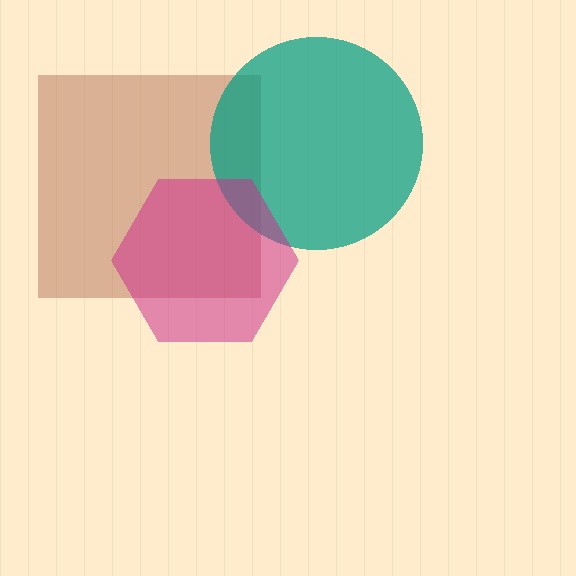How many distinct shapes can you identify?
There are 3 distinct shapes: a brown square, a teal circle, a magenta hexagon.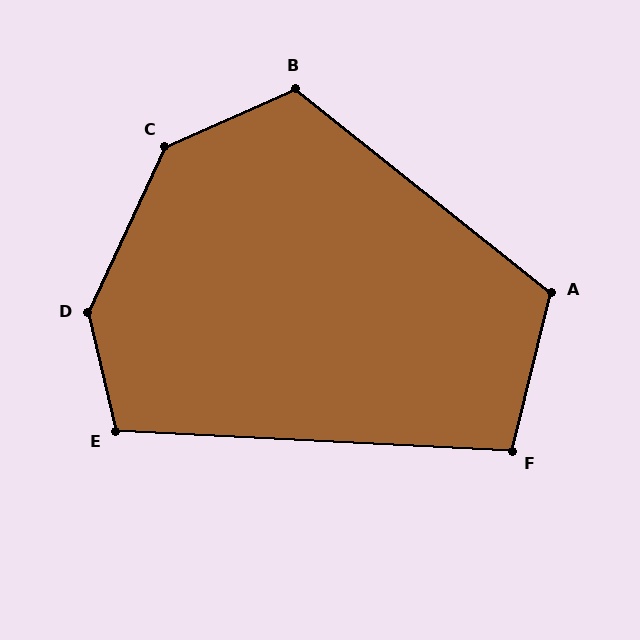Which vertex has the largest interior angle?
D, at approximately 142 degrees.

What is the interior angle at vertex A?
Approximately 115 degrees (obtuse).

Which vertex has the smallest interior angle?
F, at approximately 101 degrees.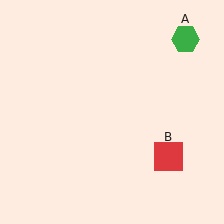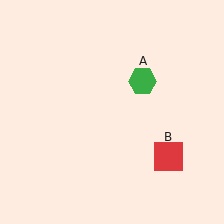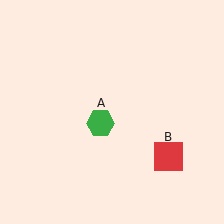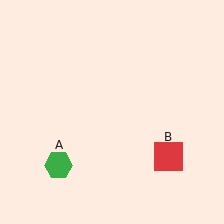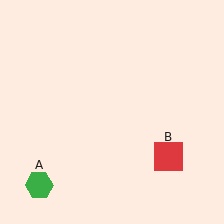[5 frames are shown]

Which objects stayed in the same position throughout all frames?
Red square (object B) remained stationary.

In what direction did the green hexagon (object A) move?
The green hexagon (object A) moved down and to the left.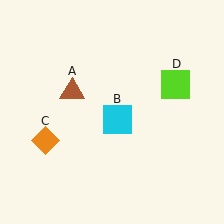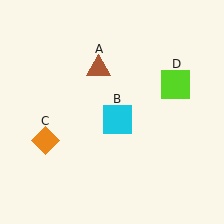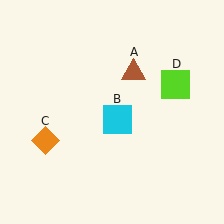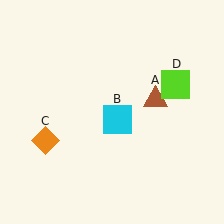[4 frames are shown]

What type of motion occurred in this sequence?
The brown triangle (object A) rotated clockwise around the center of the scene.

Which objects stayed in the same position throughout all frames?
Cyan square (object B) and orange diamond (object C) and lime square (object D) remained stationary.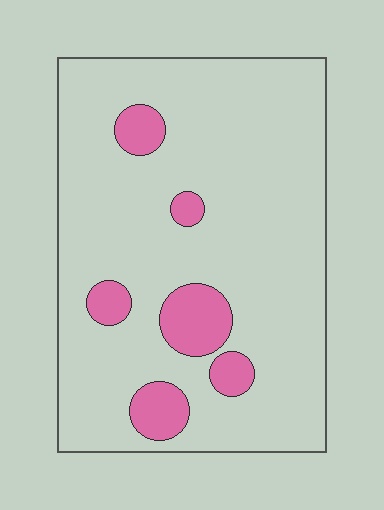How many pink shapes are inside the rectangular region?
6.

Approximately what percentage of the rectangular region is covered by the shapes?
Approximately 15%.